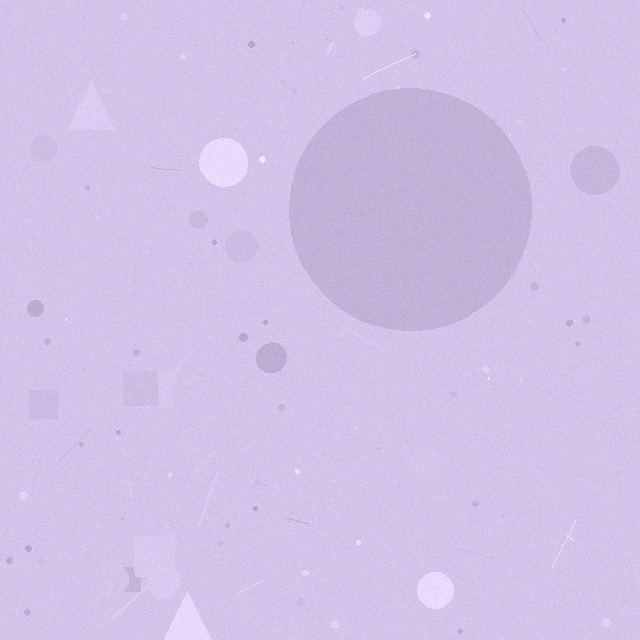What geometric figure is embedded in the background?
A circle is embedded in the background.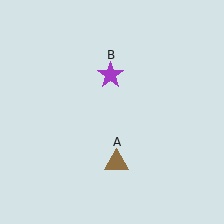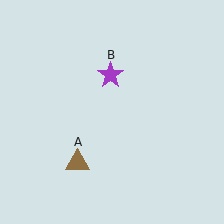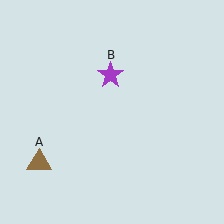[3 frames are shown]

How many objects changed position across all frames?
1 object changed position: brown triangle (object A).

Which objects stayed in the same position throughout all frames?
Purple star (object B) remained stationary.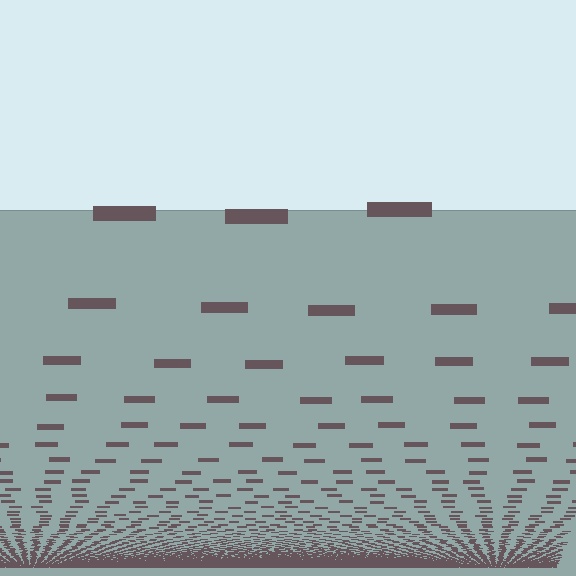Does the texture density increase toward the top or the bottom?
Density increases toward the bottom.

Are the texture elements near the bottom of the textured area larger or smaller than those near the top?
Smaller. The gradient is inverted — elements near the bottom are smaller and denser.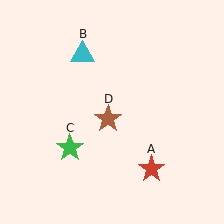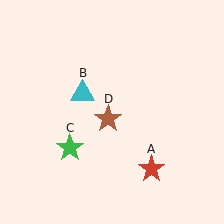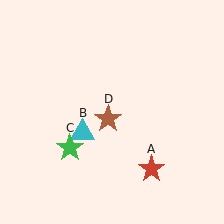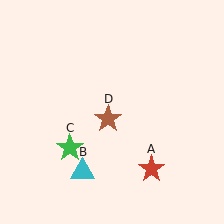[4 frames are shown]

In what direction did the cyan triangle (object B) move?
The cyan triangle (object B) moved down.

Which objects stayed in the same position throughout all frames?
Red star (object A) and green star (object C) and brown star (object D) remained stationary.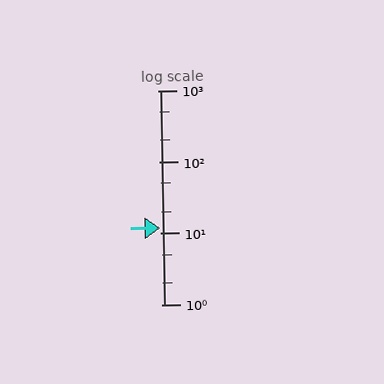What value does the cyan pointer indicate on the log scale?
The pointer indicates approximately 12.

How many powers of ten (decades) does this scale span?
The scale spans 3 decades, from 1 to 1000.